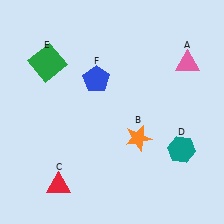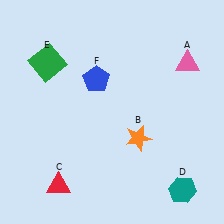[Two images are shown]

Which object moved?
The teal hexagon (D) moved down.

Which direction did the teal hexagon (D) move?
The teal hexagon (D) moved down.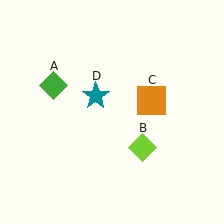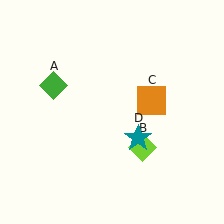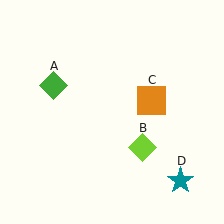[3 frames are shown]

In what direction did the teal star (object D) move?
The teal star (object D) moved down and to the right.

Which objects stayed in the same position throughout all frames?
Green diamond (object A) and lime diamond (object B) and orange square (object C) remained stationary.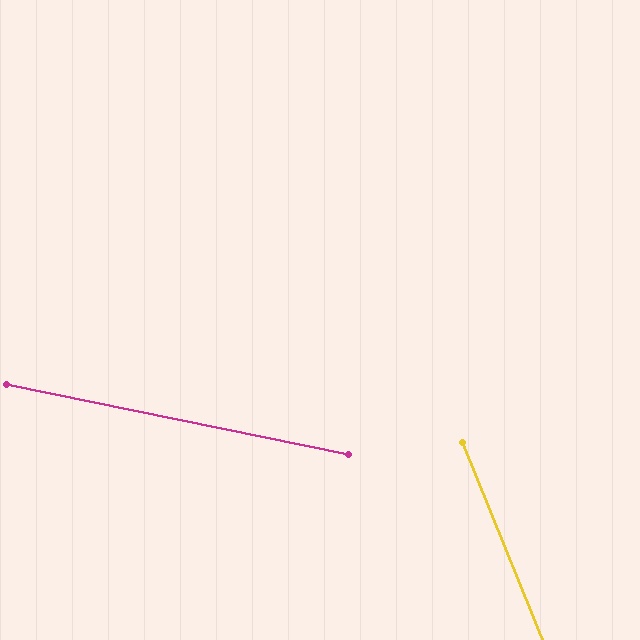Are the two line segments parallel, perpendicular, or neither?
Neither parallel nor perpendicular — they differ by about 56°.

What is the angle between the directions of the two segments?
Approximately 56 degrees.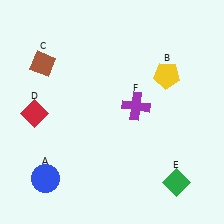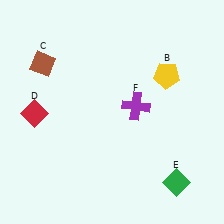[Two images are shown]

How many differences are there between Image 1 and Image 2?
There is 1 difference between the two images.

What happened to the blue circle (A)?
The blue circle (A) was removed in Image 2. It was in the bottom-left area of Image 1.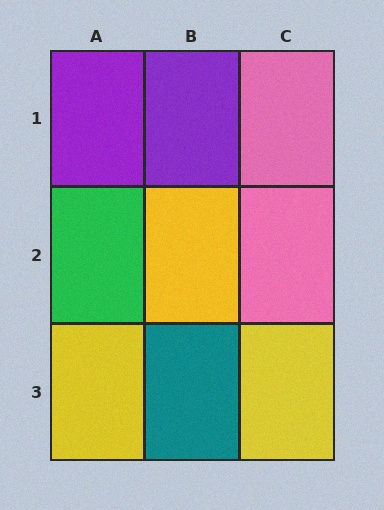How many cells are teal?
1 cell is teal.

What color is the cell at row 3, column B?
Teal.